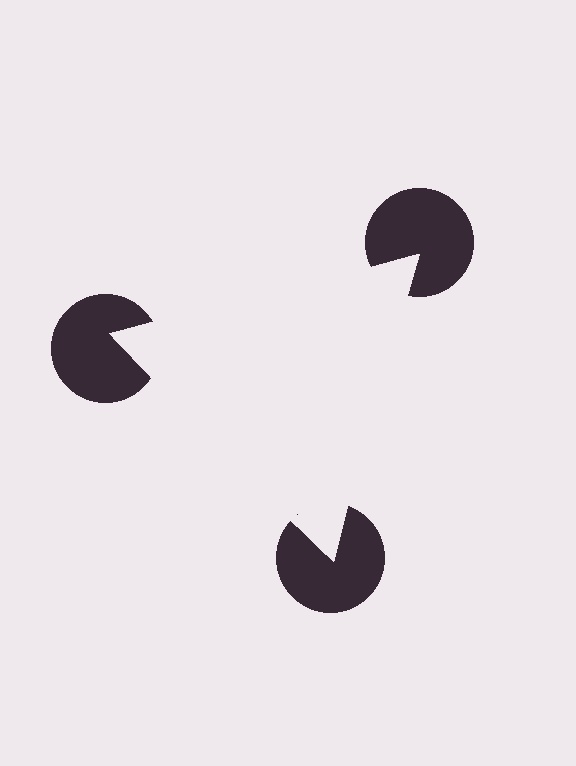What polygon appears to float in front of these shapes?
An illusory triangle — its edges are inferred from the aligned wedge cuts in the pac-man discs, not physically drawn.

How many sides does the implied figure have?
3 sides.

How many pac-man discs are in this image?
There are 3 — one at each vertex of the illusory triangle.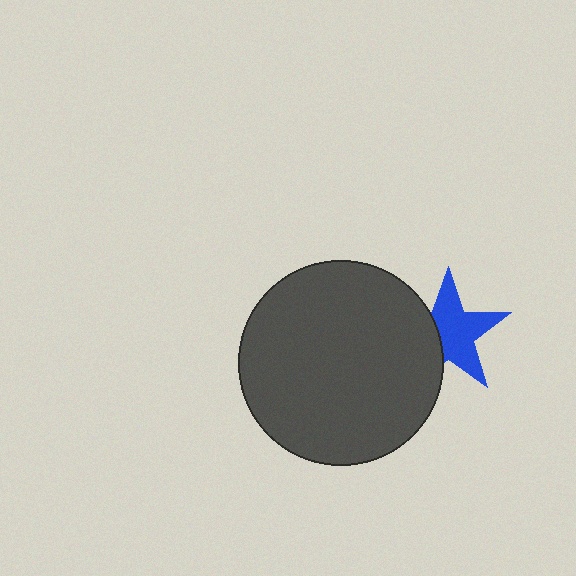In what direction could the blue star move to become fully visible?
The blue star could move right. That would shift it out from behind the dark gray circle entirely.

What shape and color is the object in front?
The object in front is a dark gray circle.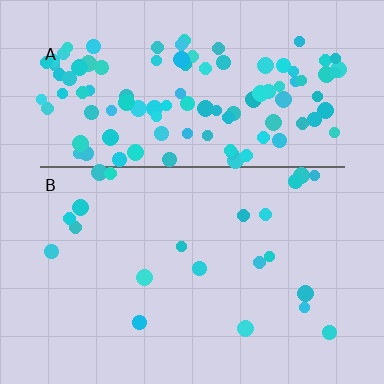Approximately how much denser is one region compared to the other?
Approximately 5.3× — region A over region B.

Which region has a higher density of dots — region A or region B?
A (the top).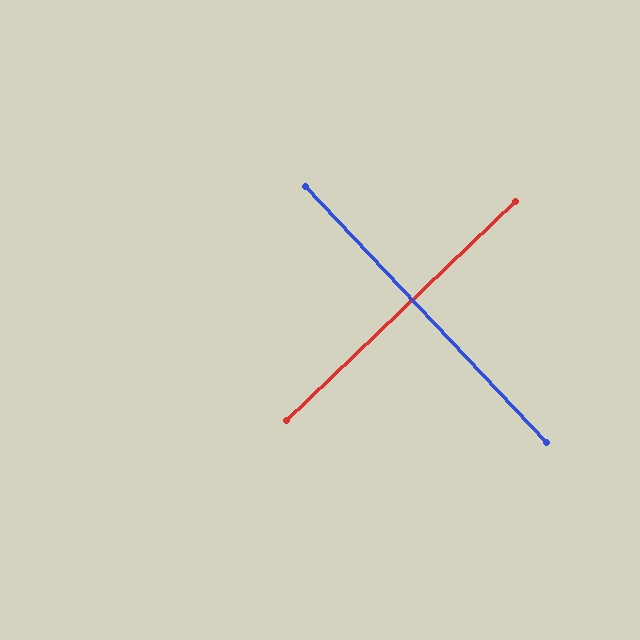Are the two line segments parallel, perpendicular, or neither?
Perpendicular — they meet at approximately 90°.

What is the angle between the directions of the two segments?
Approximately 90 degrees.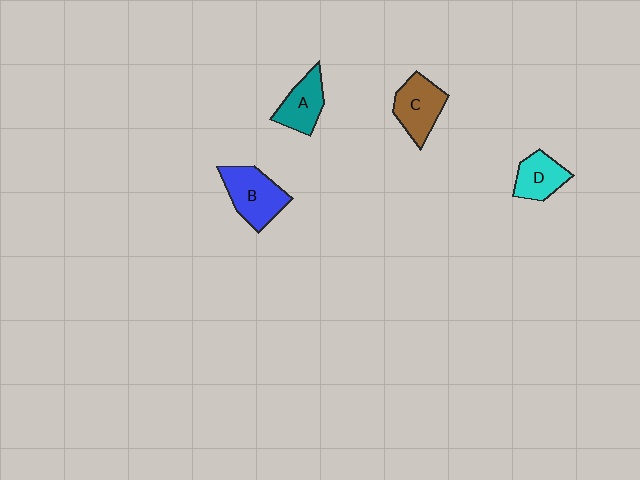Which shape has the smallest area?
Shape D (cyan).